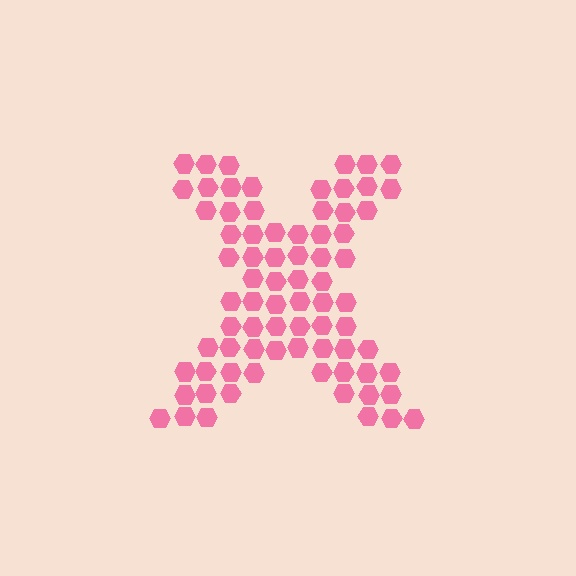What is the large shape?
The large shape is the letter X.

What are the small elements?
The small elements are hexagons.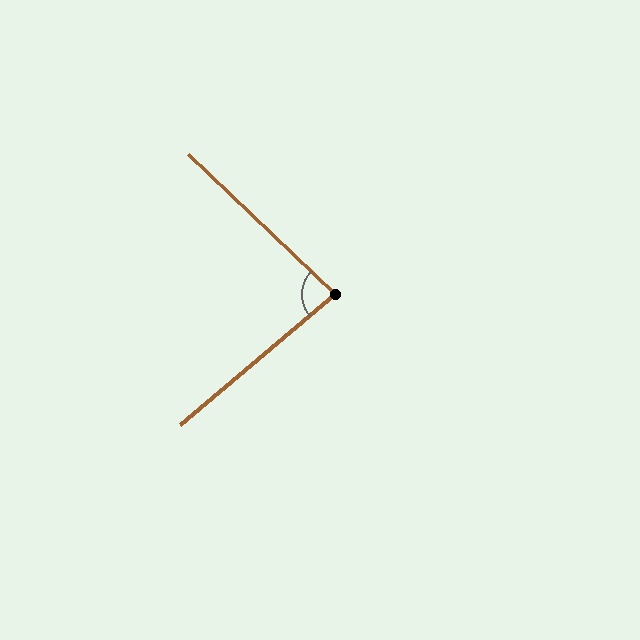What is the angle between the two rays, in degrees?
Approximately 84 degrees.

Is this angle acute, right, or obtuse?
It is acute.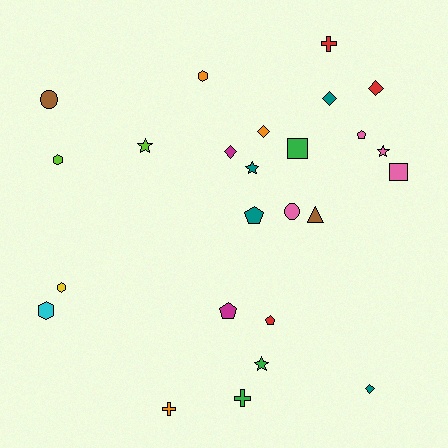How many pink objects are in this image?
There are 4 pink objects.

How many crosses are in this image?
There are 3 crosses.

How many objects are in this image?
There are 25 objects.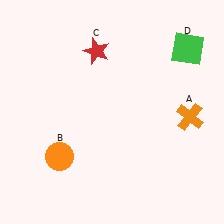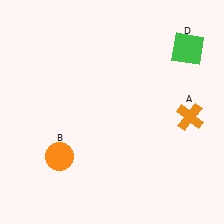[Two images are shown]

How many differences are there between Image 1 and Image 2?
There is 1 difference between the two images.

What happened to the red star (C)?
The red star (C) was removed in Image 2. It was in the top-left area of Image 1.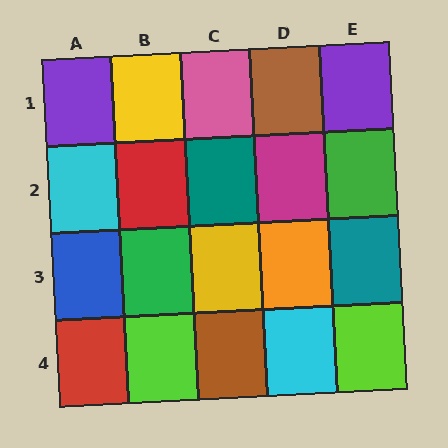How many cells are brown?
2 cells are brown.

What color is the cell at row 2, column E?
Green.